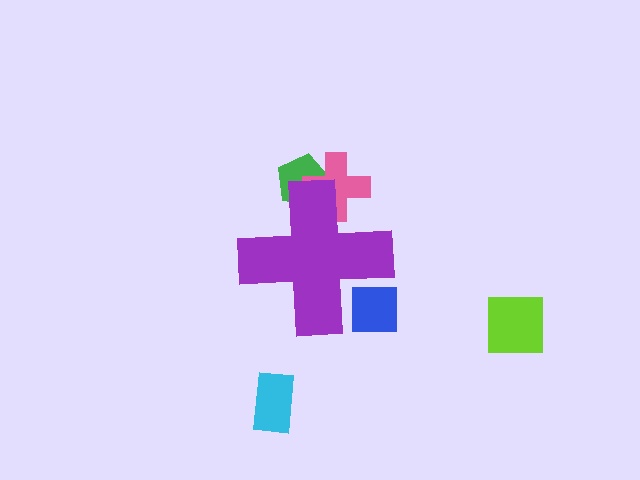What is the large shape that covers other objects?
A purple cross.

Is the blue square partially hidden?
Yes, the blue square is partially hidden behind the purple cross.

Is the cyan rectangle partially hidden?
No, the cyan rectangle is fully visible.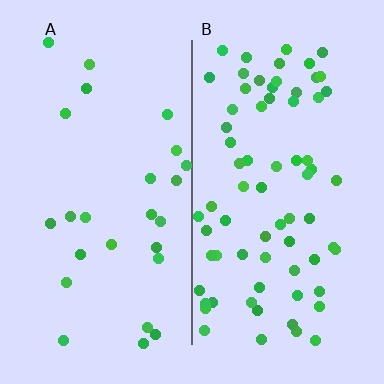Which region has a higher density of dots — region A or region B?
B (the right).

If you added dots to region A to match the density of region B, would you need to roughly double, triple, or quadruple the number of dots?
Approximately triple.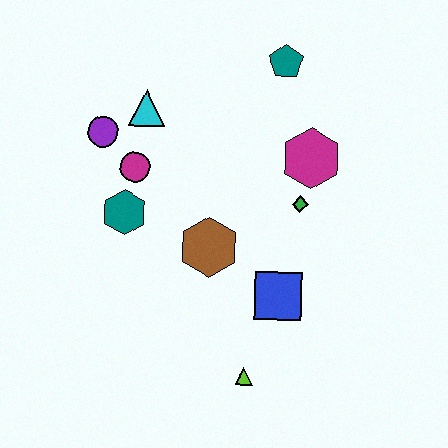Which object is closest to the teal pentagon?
The magenta hexagon is closest to the teal pentagon.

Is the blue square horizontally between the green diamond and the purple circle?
Yes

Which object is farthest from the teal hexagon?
The teal pentagon is farthest from the teal hexagon.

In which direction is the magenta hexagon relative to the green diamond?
The magenta hexagon is above the green diamond.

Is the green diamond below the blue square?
No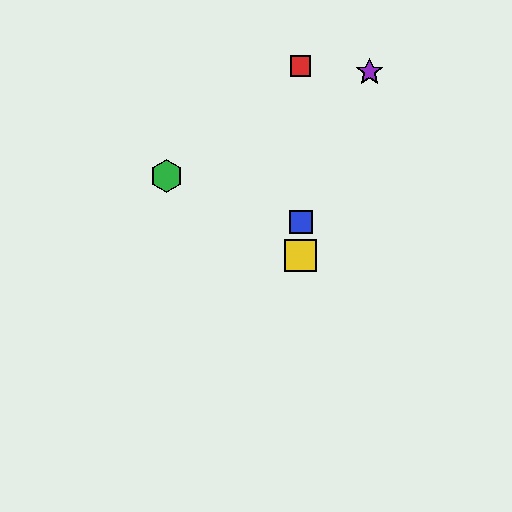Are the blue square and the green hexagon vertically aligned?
No, the blue square is at x≈301 and the green hexagon is at x≈166.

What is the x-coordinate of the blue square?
The blue square is at x≈301.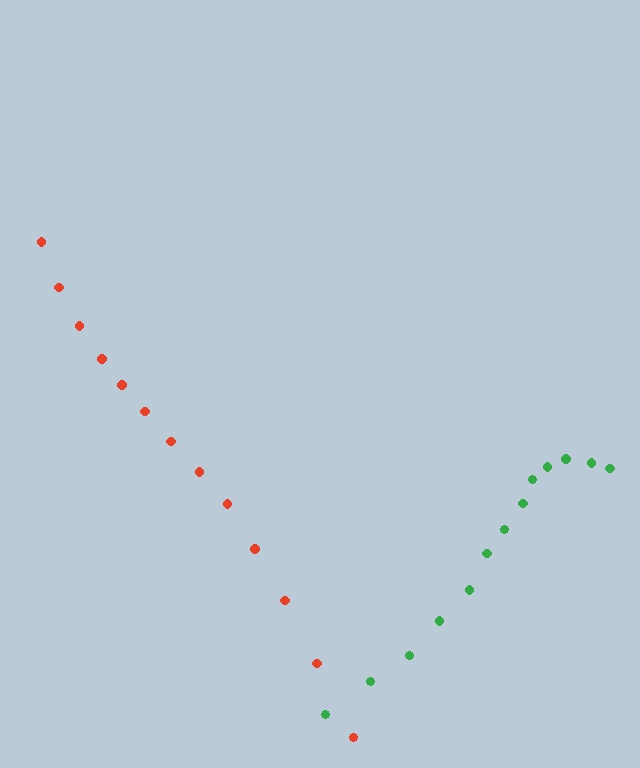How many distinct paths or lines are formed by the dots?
There are 2 distinct paths.